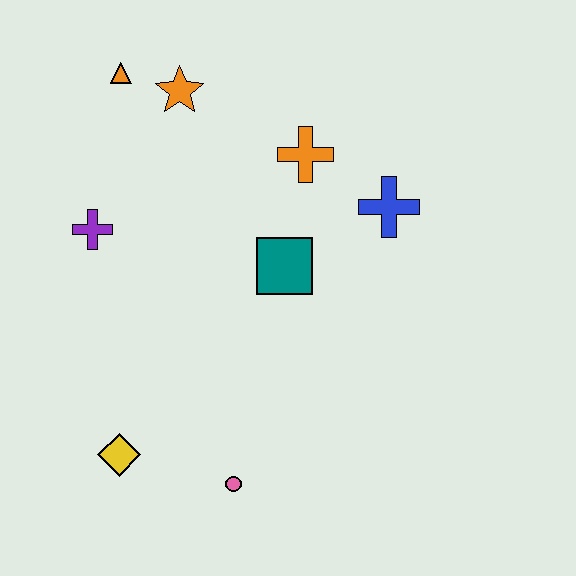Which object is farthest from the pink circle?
The orange triangle is farthest from the pink circle.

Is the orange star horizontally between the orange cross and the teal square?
No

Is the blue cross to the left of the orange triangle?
No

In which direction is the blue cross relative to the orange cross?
The blue cross is to the right of the orange cross.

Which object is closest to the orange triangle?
The orange star is closest to the orange triangle.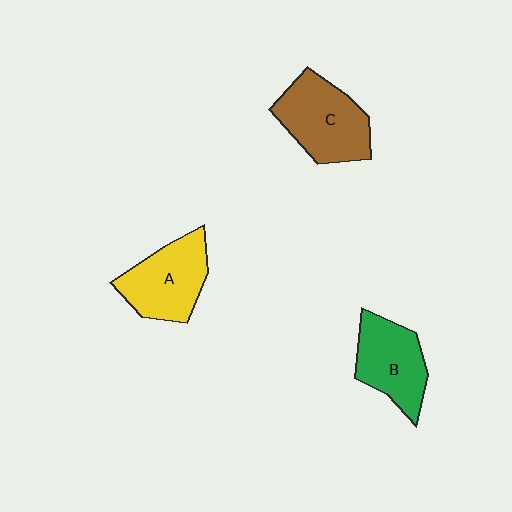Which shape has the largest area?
Shape C (brown).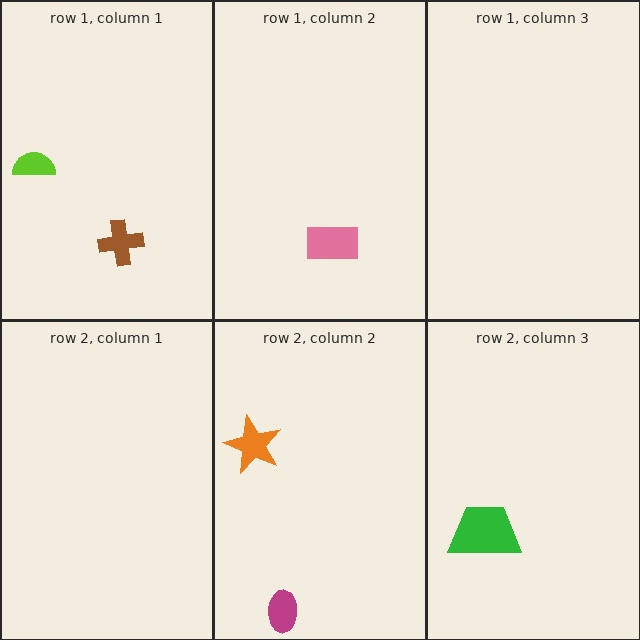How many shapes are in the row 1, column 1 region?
2.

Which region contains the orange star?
The row 2, column 2 region.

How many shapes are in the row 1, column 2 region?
1.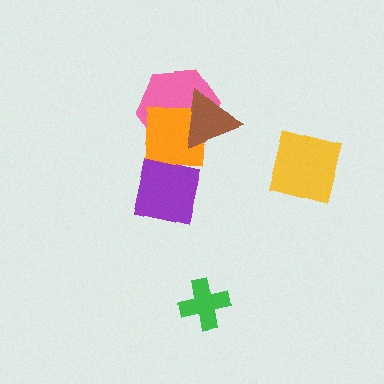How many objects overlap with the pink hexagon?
2 objects overlap with the pink hexagon.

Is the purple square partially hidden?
No, no other shape covers it.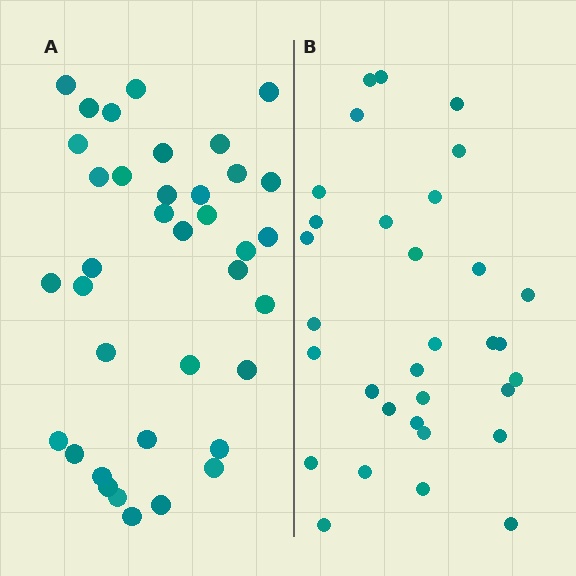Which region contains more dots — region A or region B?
Region A (the left region) has more dots.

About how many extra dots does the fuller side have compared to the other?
Region A has about 5 more dots than region B.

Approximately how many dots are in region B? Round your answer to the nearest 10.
About 30 dots. (The exact count is 32, which rounds to 30.)